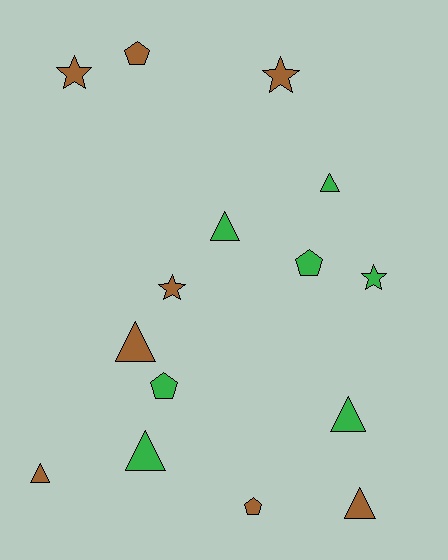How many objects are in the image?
There are 15 objects.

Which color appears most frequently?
Brown, with 8 objects.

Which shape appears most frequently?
Triangle, with 7 objects.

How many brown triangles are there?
There are 3 brown triangles.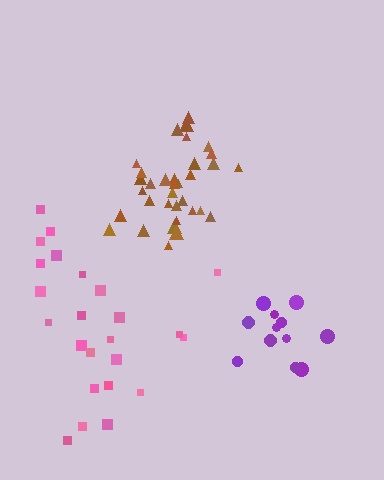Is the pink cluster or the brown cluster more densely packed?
Brown.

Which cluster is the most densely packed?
Brown.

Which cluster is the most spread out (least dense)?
Pink.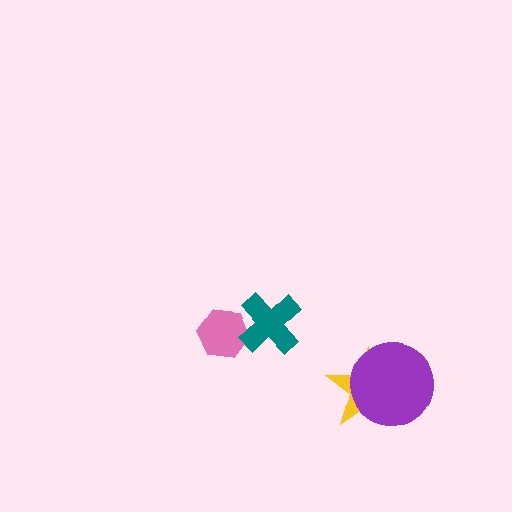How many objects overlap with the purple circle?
1 object overlaps with the purple circle.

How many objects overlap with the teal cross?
1 object overlaps with the teal cross.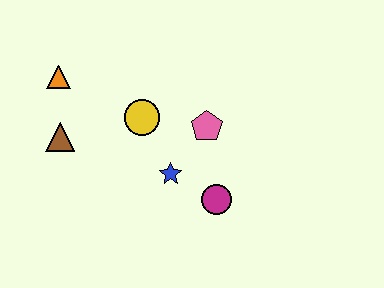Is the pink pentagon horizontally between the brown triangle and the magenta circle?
Yes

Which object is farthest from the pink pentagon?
The orange triangle is farthest from the pink pentagon.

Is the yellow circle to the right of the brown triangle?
Yes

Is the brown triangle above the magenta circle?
Yes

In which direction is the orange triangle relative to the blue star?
The orange triangle is to the left of the blue star.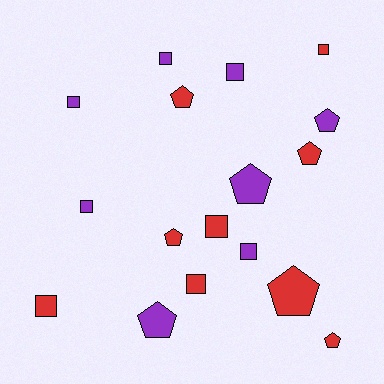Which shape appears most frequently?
Square, with 9 objects.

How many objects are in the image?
There are 17 objects.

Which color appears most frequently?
Red, with 9 objects.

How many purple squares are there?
There are 5 purple squares.